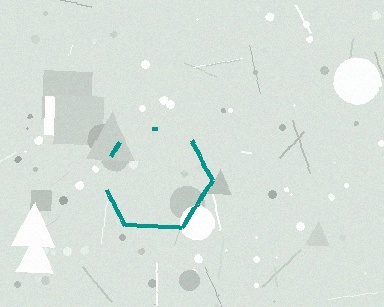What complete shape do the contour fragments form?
The contour fragments form a hexagon.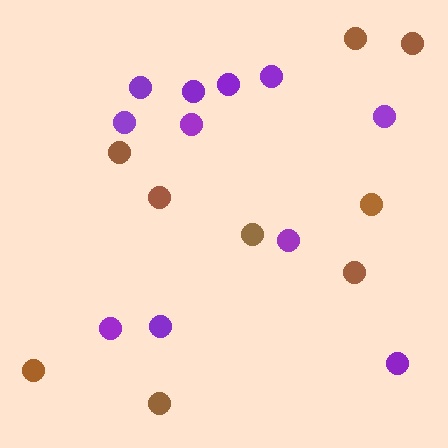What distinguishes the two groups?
There are 2 groups: one group of brown circles (9) and one group of purple circles (11).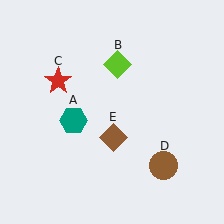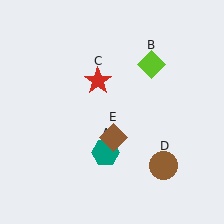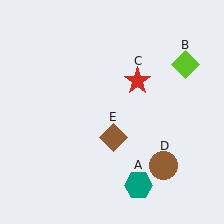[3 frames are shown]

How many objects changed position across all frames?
3 objects changed position: teal hexagon (object A), lime diamond (object B), red star (object C).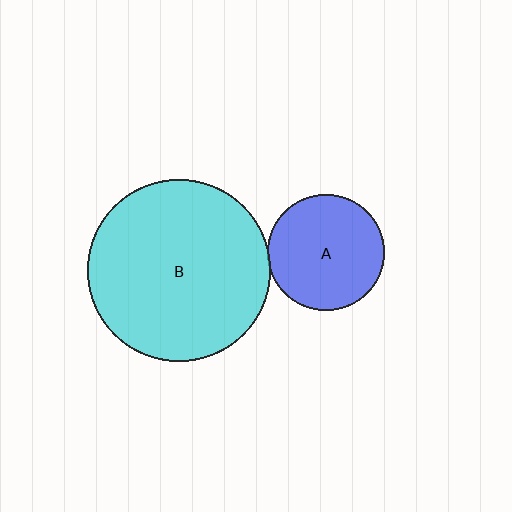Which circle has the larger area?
Circle B (cyan).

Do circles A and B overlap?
Yes.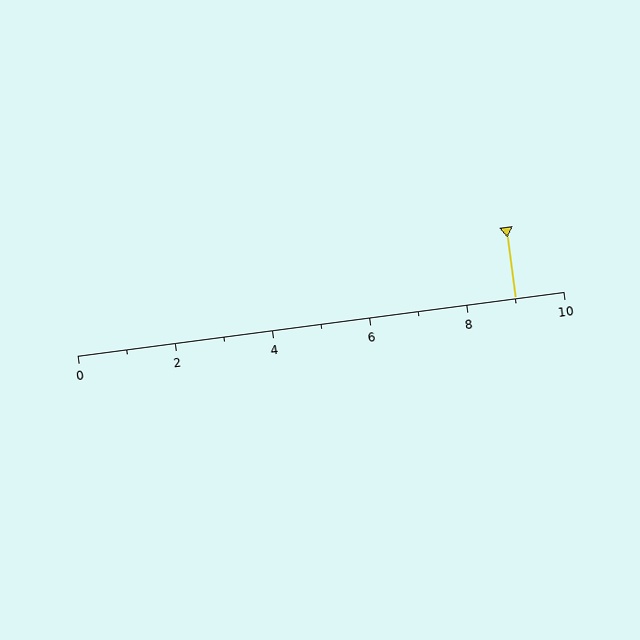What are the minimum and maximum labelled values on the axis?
The axis runs from 0 to 10.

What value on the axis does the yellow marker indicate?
The marker indicates approximately 9.